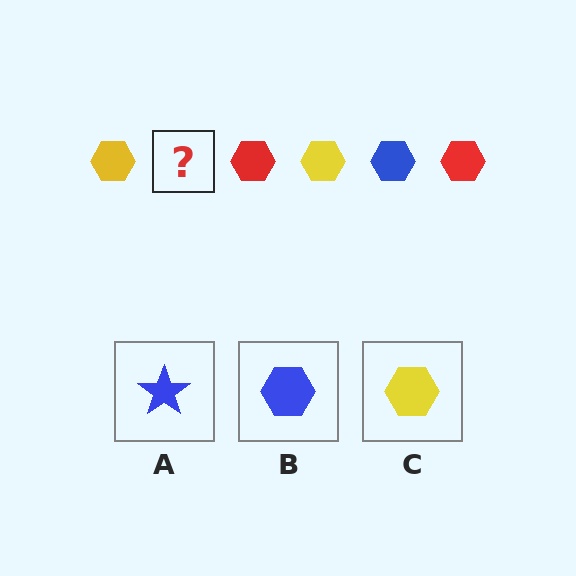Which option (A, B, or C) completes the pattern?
B.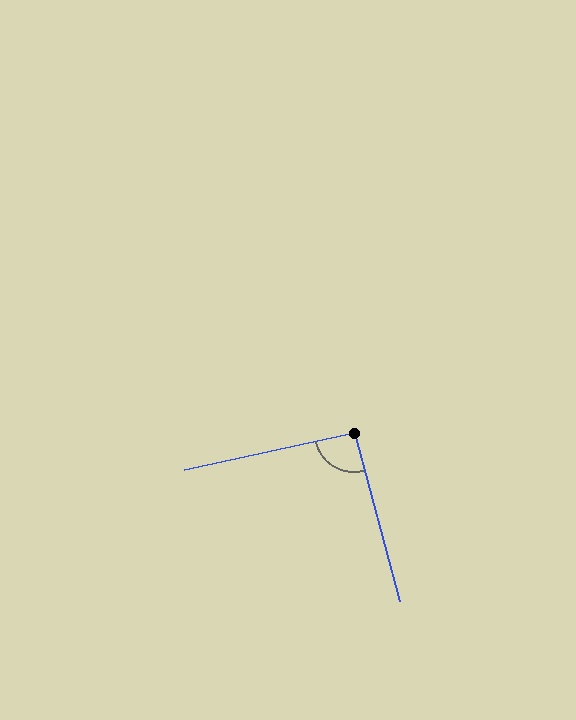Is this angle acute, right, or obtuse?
It is approximately a right angle.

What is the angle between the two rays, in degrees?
Approximately 93 degrees.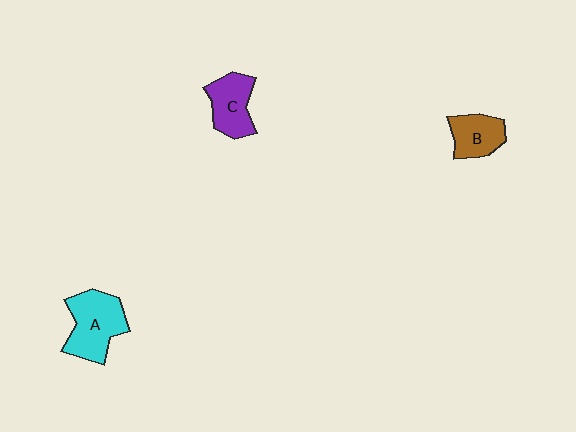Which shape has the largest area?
Shape A (cyan).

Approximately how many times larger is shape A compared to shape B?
Approximately 1.6 times.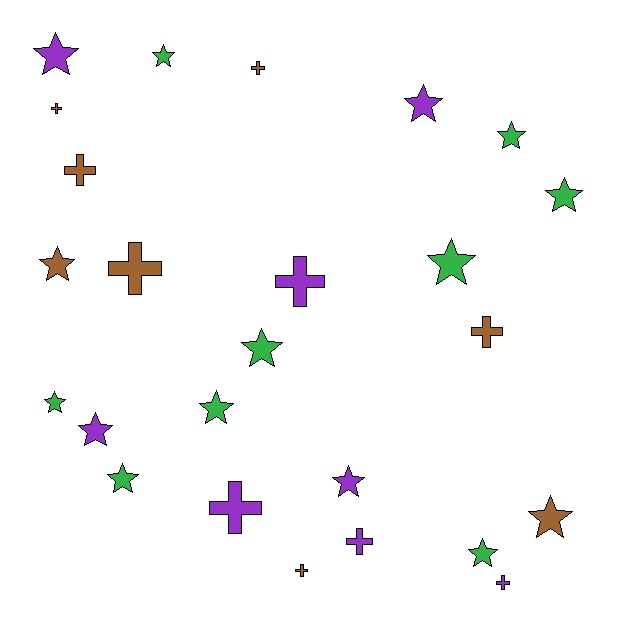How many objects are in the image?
There are 25 objects.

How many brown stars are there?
There are 2 brown stars.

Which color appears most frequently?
Green, with 9 objects.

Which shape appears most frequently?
Star, with 15 objects.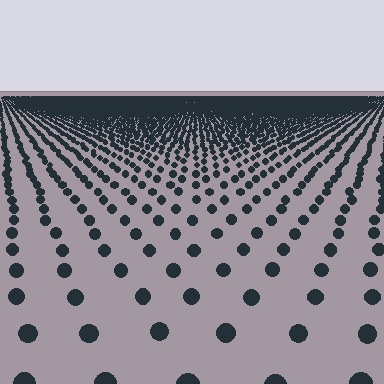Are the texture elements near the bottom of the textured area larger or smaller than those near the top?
Larger. Near the bottom, elements are closer to the viewer and appear at a bigger on-screen size.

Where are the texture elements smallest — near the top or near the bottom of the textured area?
Near the top.